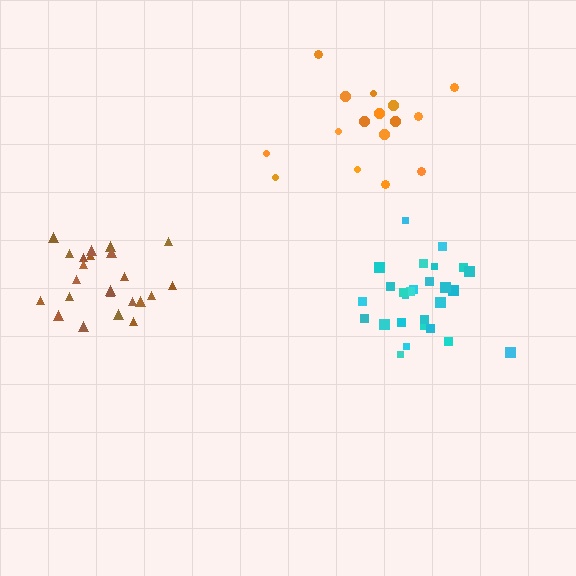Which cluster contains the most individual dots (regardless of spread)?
Cyan (27).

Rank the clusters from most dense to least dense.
cyan, brown, orange.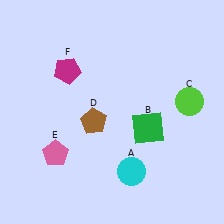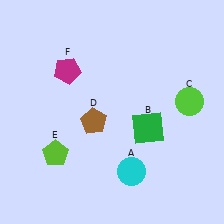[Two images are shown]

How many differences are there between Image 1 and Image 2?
There is 1 difference between the two images.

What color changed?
The pentagon (E) changed from pink in Image 1 to lime in Image 2.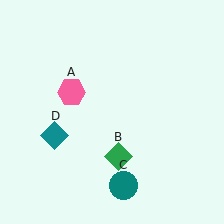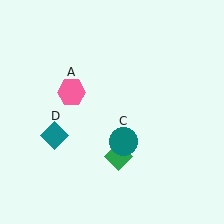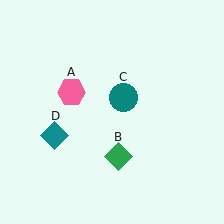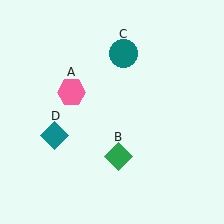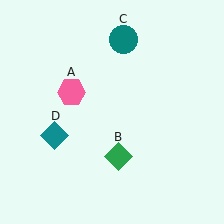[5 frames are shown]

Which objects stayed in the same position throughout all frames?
Pink hexagon (object A) and green diamond (object B) and teal diamond (object D) remained stationary.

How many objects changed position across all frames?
1 object changed position: teal circle (object C).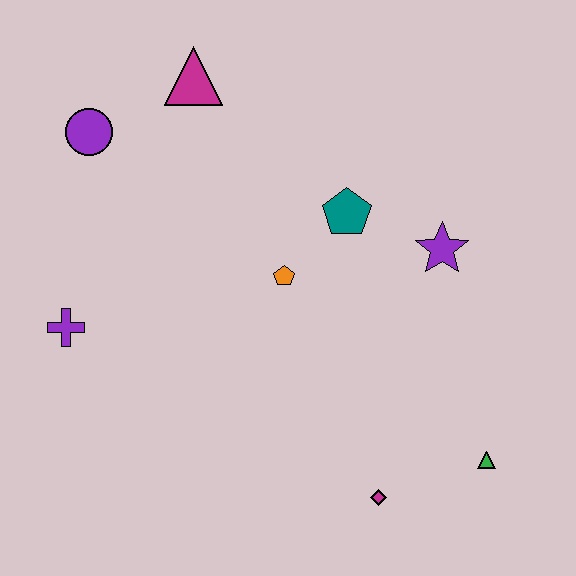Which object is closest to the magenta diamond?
The green triangle is closest to the magenta diamond.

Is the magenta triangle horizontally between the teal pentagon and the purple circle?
Yes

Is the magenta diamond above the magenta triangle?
No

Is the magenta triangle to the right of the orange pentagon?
No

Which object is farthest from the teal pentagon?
The purple cross is farthest from the teal pentagon.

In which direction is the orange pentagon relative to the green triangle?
The orange pentagon is to the left of the green triangle.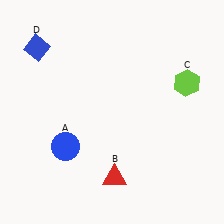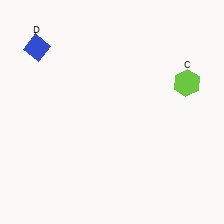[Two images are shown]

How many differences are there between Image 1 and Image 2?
There are 2 differences between the two images.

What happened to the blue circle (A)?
The blue circle (A) was removed in Image 2. It was in the bottom-left area of Image 1.